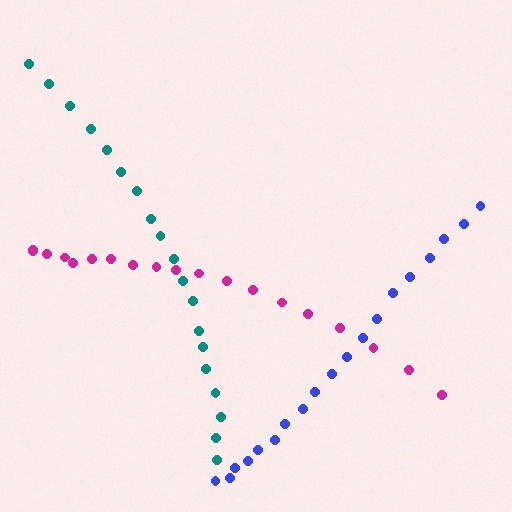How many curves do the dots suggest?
There are 3 distinct paths.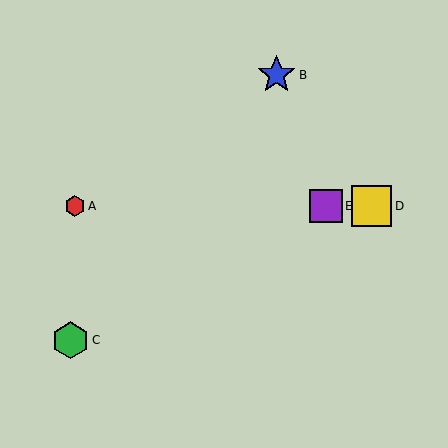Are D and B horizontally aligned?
No, D is at y≈206 and B is at y≈75.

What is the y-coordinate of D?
Object D is at y≈206.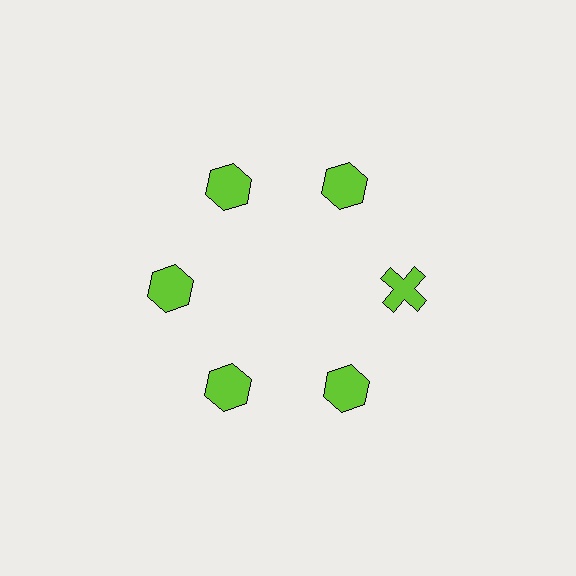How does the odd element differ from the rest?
It has a different shape: cross instead of hexagon.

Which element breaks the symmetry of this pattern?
The lime cross at roughly the 3 o'clock position breaks the symmetry. All other shapes are lime hexagons.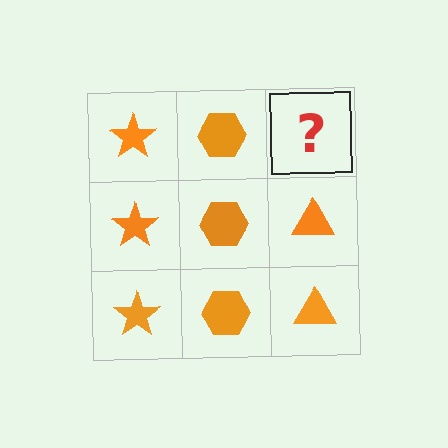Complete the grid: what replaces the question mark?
The question mark should be replaced with an orange triangle.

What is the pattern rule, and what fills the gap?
The rule is that each column has a consistent shape. The gap should be filled with an orange triangle.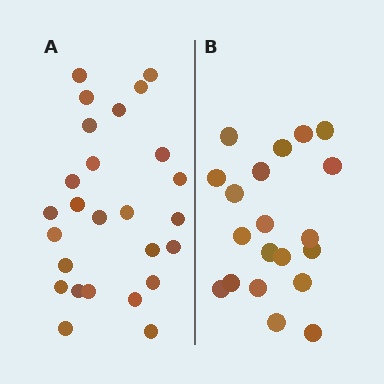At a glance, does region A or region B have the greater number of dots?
Region A (the left region) has more dots.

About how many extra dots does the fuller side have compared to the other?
Region A has about 6 more dots than region B.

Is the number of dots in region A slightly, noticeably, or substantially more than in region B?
Region A has noticeably more, but not dramatically so. The ratio is roughly 1.3 to 1.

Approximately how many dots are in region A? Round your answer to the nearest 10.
About 30 dots. (The exact count is 26, which rounds to 30.)